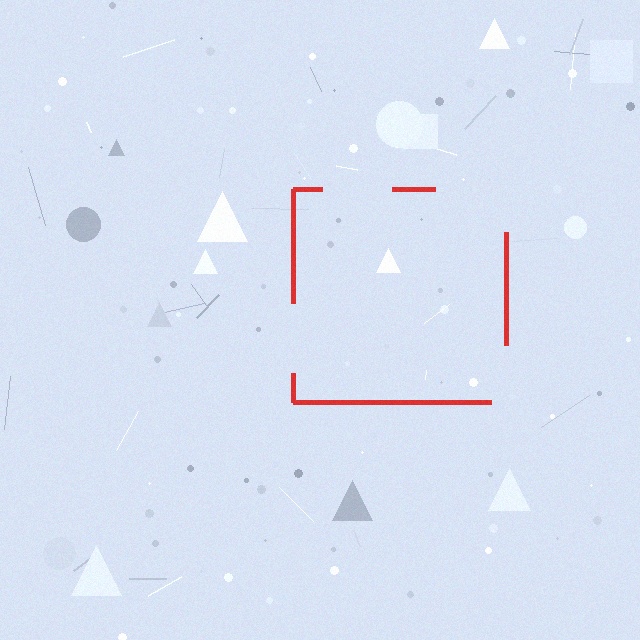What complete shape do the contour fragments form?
The contour fragments form a square.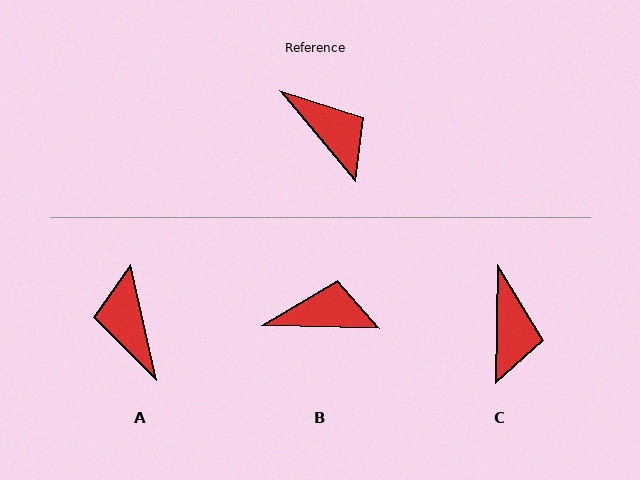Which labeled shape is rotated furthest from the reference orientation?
A, about 152 degrees away.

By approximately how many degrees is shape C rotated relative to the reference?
Approximately 41 degrees clockwise.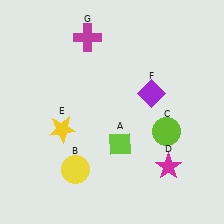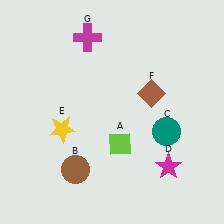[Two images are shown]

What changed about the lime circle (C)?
In Image 1, C is lime. In Image 2, it changed to teal.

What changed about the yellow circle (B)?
In Image 1, B is yellow. In Image 2, it changed to brown.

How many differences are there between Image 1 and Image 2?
There are 3 differences between the two images.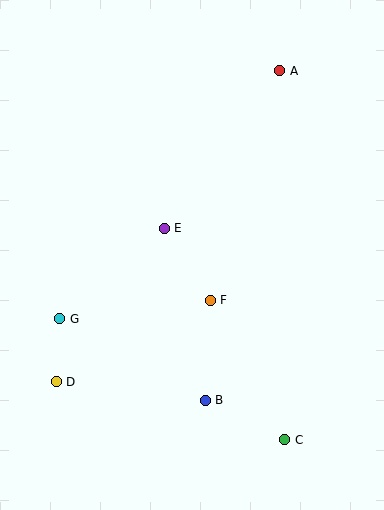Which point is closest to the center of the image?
Point E at (164, 228) is closest to the center.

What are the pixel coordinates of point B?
Point B is at (205, 400).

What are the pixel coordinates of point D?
Point D is at (56, 382).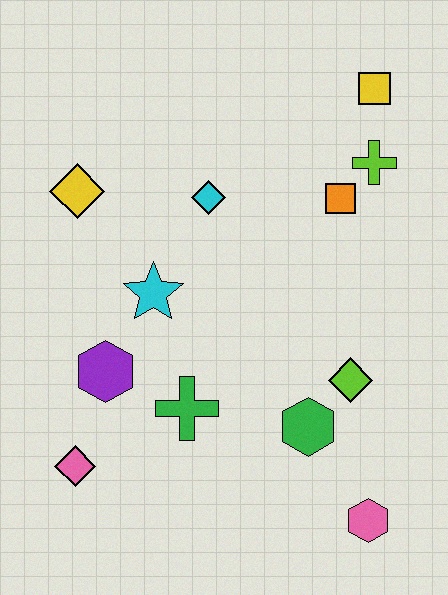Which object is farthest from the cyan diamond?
The pink hexagon is farthest from the cyan diamond.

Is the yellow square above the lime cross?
Yes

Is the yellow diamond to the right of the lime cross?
No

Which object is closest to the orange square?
The lime cross is closest to the orange square.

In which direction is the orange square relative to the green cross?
The orange square is above the green cross.